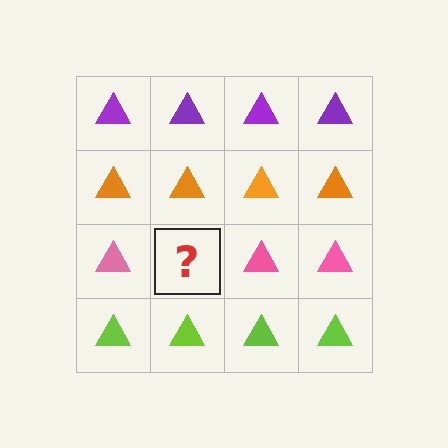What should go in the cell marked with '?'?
The missing cell should contain a pink triangle.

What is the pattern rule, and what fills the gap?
The rule is that each row has a consistent color. The gap should be filled with a pink triangle.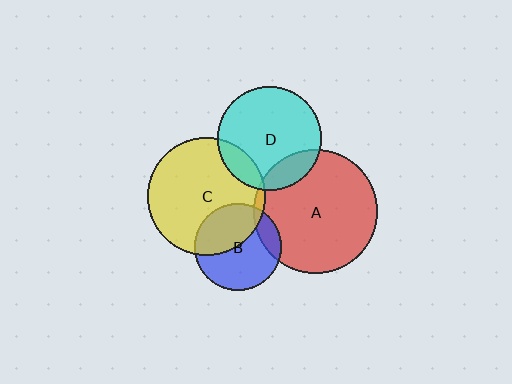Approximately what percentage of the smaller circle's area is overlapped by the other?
Approximately 40%.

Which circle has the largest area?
Circle A (red).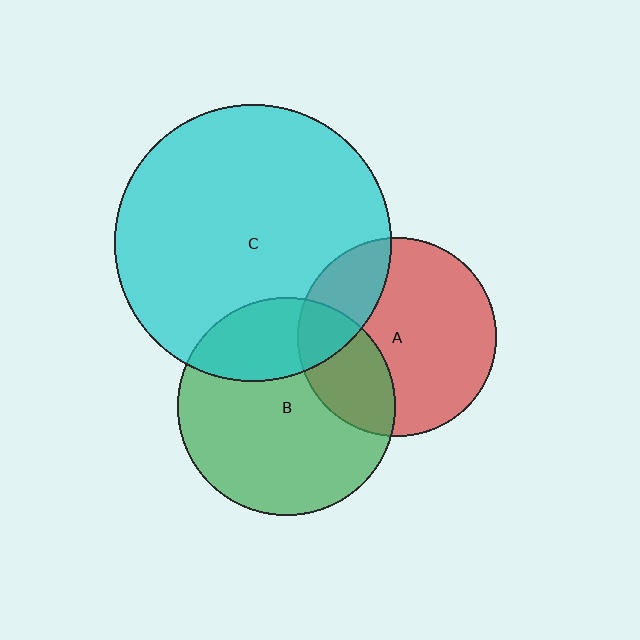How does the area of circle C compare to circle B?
Approximately 1.6 times.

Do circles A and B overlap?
Yes.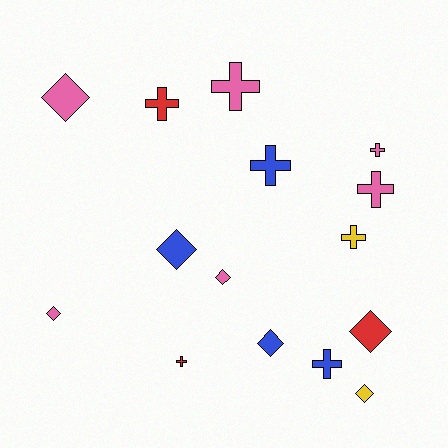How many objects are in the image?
There are 15 objects.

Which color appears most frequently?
Pink, with 6 objects.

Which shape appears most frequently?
Cross, with 8 objects.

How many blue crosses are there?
There are 2 blue crosses.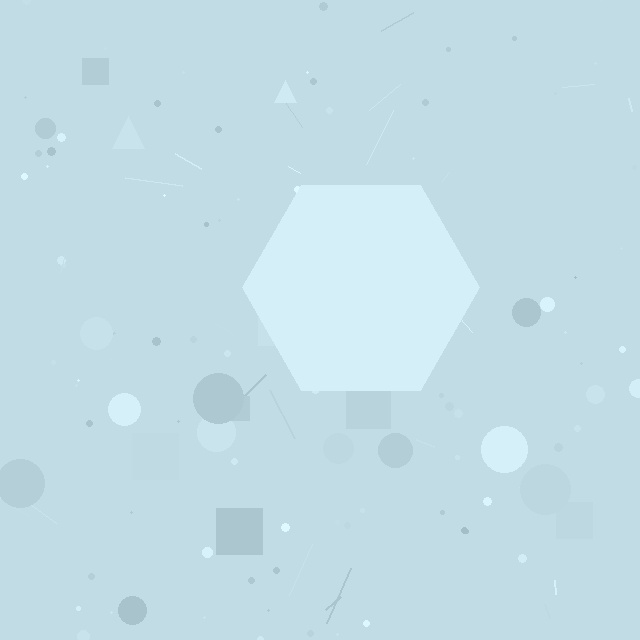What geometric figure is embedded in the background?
A hexagon is embedded in the background.